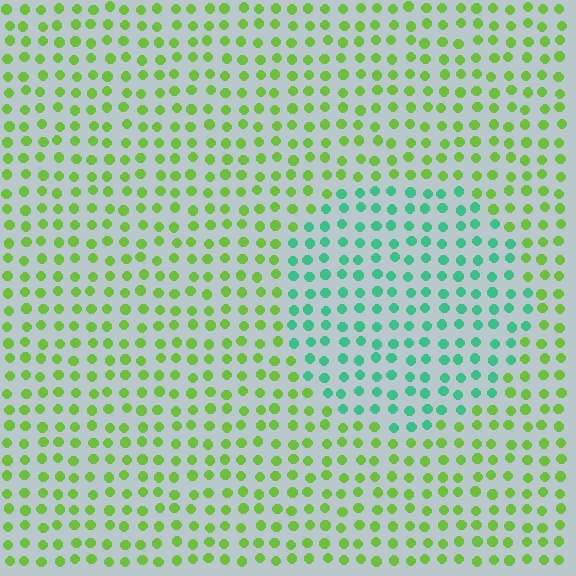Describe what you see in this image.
The image is filled with small lime elements in a uniform arrangement. A circle-shaped region is visible where the elements are tinted to a slightly different hue, forming a subtle color boundary.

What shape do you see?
I see a circle.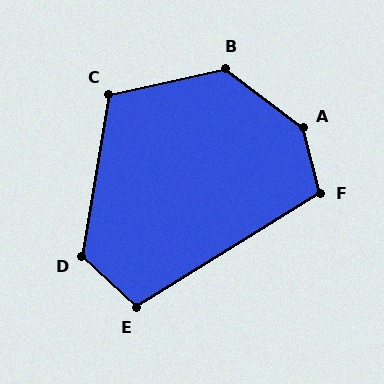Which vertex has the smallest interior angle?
E, at approximately 105 degrees.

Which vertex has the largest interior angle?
A, at approximately 142 degrees.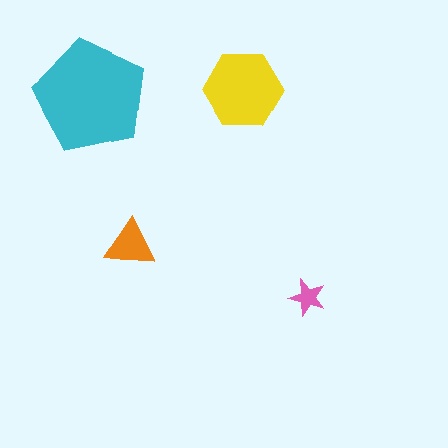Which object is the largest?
The cyan pentagon.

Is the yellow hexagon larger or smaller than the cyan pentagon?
Smaller.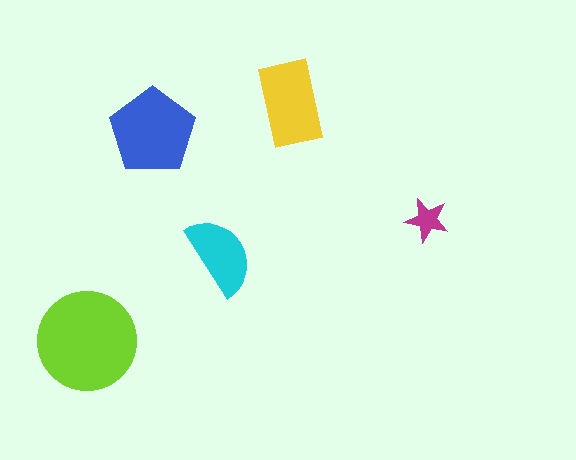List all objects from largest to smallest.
The lime circle, the blue pentagon, the yellow rectangle, the cyan semicircle, the magenta star.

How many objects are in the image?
There are 5 objects in the image.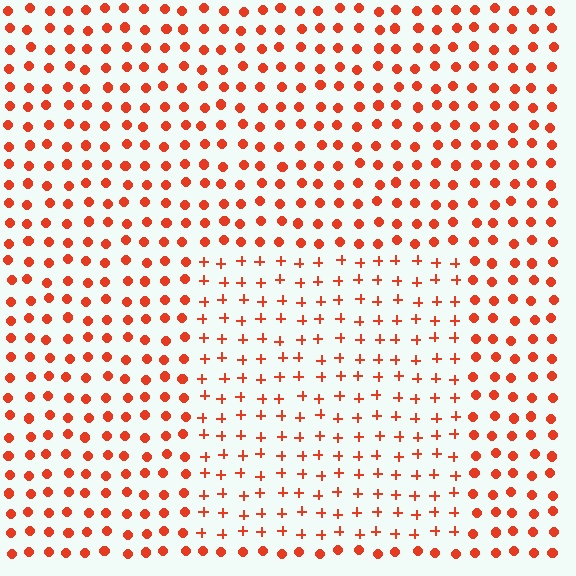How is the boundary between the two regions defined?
The boundary is defined by a change in element shape: plus signs inside vs. circles outside. All elements share the same color and spacing.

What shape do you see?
I see a rectangle.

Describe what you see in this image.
The image is filled with small red elements arranged in a uniform grid. A rectangle-shaped region contains plus signs, while the surrounding area contains circles. The boundary is defined purely by the change in element shape.